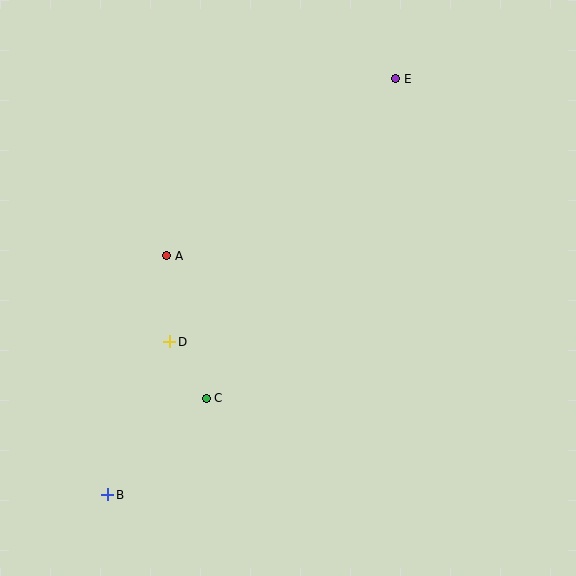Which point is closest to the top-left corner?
Point A is closest to the top-left corner.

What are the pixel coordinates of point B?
Point B is at (108, 495).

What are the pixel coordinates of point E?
Point E is at (396, 79).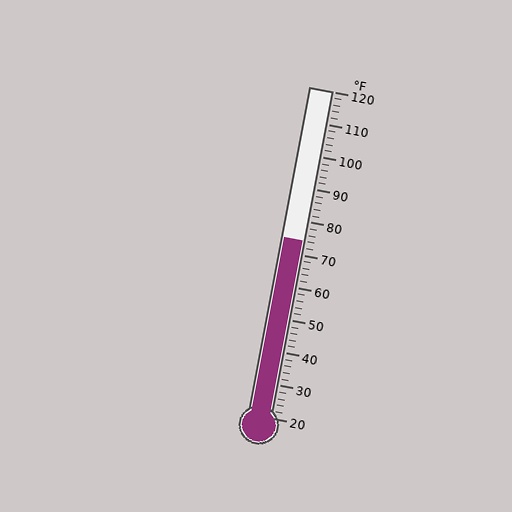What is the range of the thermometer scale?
The thermometer scale ranges from 20°F to 120°F.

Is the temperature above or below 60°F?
The temperature is above 60°F.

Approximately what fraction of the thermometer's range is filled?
The thermometer is filled to approximately 55% of its range.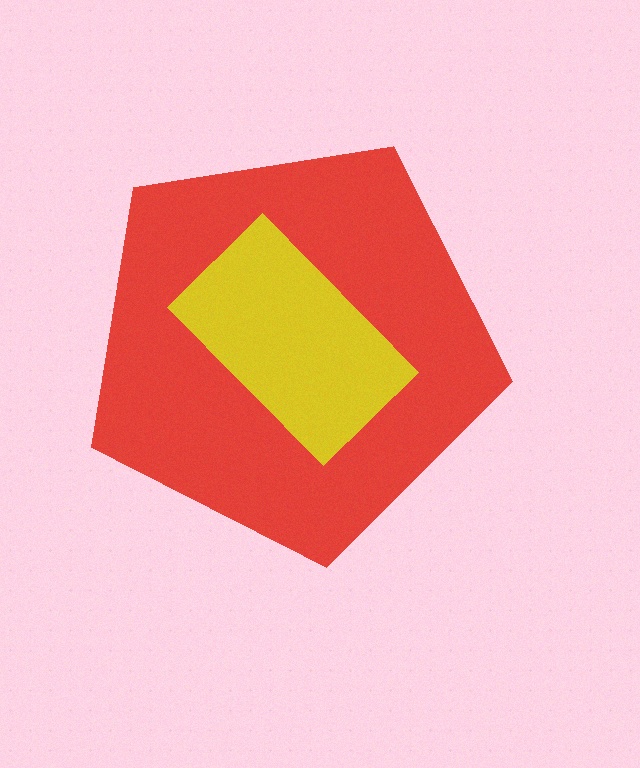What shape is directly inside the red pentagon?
The yellow rectangle.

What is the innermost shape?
The yellow rectangle.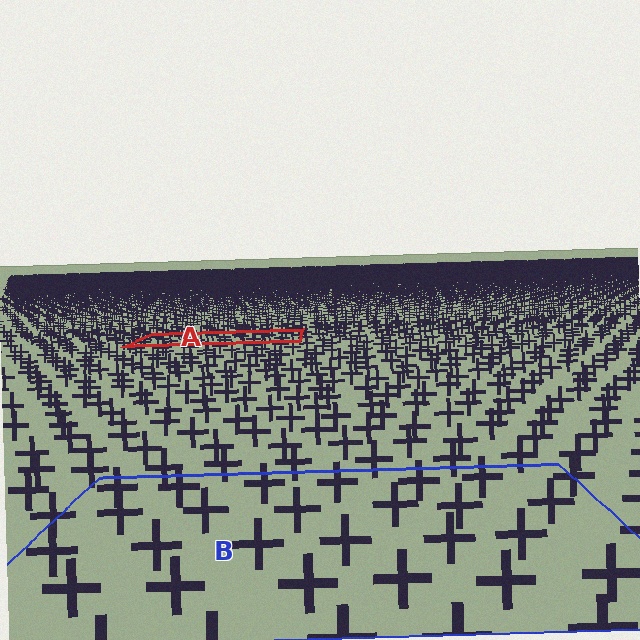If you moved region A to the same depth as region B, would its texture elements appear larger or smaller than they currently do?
They would appear larger. At a closer depth, the same texture elements are projected at a bigger on-screen size.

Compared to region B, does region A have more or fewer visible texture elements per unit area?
Region A has more texture elements per unit area — they are packed more densely because it is farther away.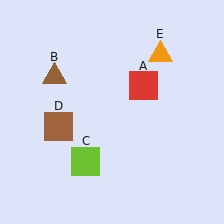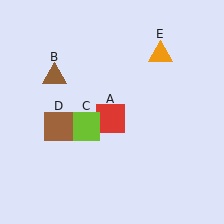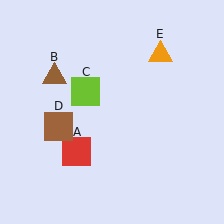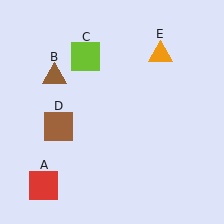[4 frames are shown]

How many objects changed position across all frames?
2 objects changed position: red square (object A), lime square (object C).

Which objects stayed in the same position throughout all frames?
Brown triangle (object B) and brown square (object D) and orange triangle (object E) remained stationary.